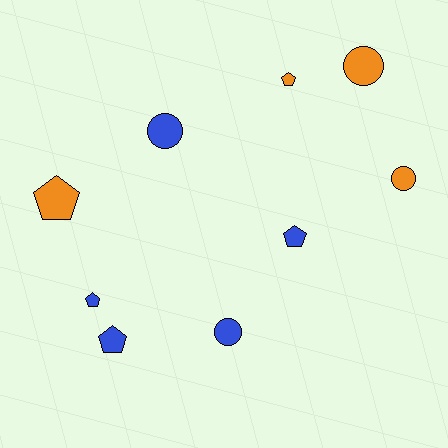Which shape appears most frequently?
Pentagon, with 5 objects.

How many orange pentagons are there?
There are 2 orange pentagons.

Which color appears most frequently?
Blue, with 5 objects.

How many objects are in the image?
There are 9 objects.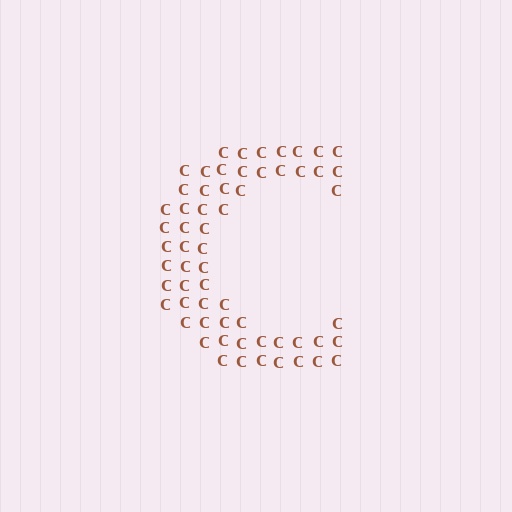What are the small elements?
The small elements are letter C's.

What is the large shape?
The large shape is the letter C.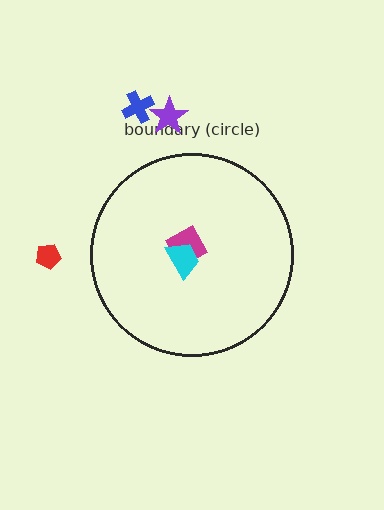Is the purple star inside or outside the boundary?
Outside.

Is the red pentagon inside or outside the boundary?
Outside.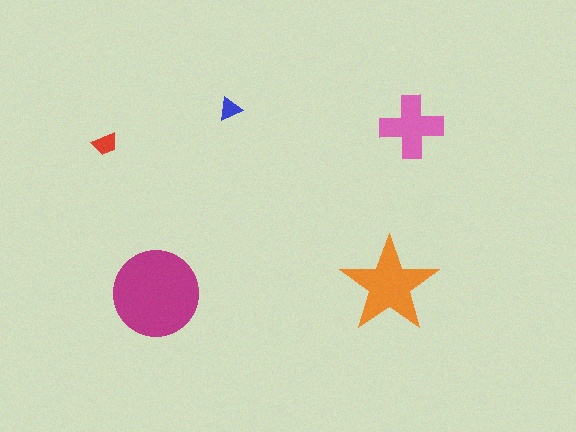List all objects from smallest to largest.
The blue triangle, the red trapezoid, the pink cross, the orange star, the magenta circle.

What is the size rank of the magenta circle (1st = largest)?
1st.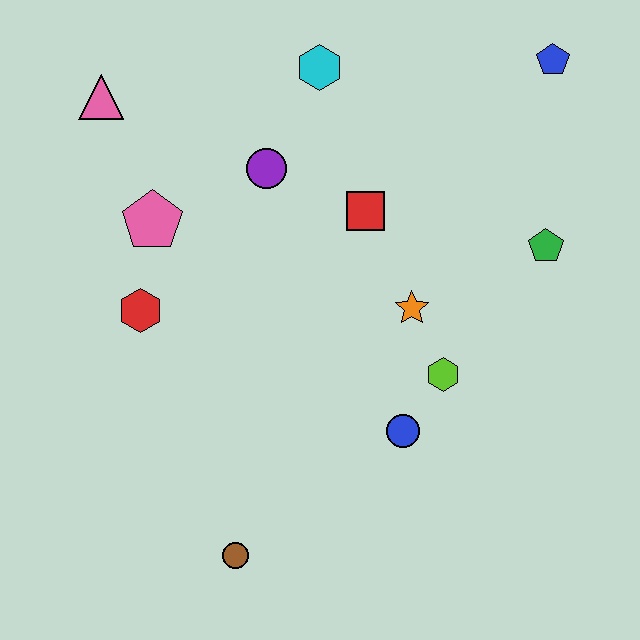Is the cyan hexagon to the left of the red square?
Yes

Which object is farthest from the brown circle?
The blue pentagon is farthest from the brown circle.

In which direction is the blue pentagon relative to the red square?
The blue pentagon is to the right of the red square.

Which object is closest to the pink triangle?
The pink pentagon is closest to the pink triangle.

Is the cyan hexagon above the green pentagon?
Yes